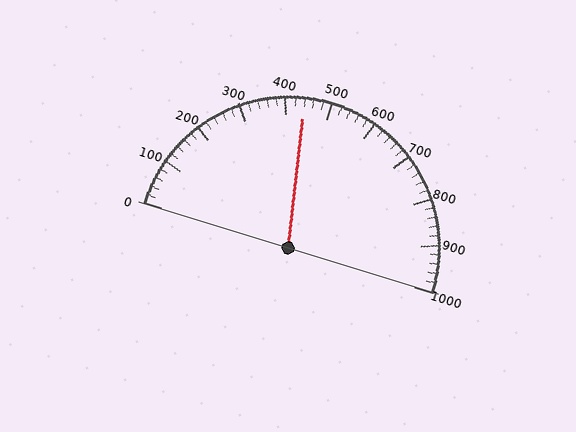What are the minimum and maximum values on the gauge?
The gauge ranges from 0 to 1000.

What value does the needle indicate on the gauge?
The needle indicates approximately 440.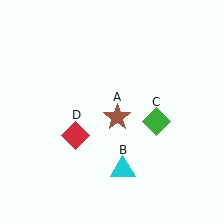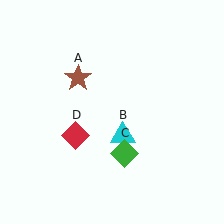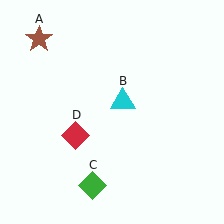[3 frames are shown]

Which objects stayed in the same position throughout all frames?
Red diamond (object D) remained stationary.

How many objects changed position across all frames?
3 objects changed position: brown star (object A), cyan triangle (object B), green diamond (object C).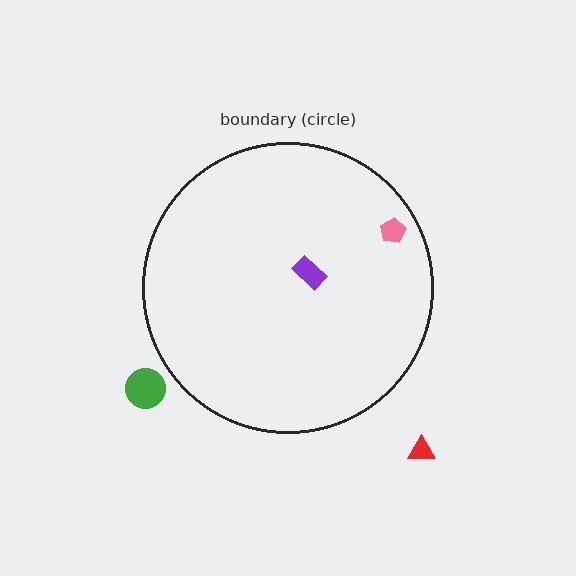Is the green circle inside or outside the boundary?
Outside.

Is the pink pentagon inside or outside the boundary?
Inside.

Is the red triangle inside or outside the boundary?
Outside.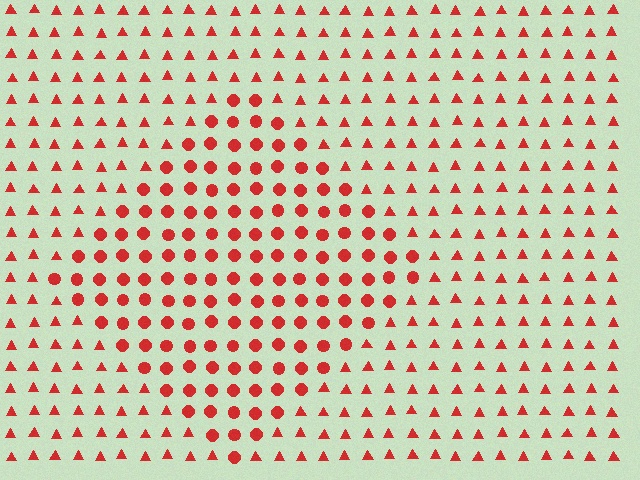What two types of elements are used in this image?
The image uses circles inside the diamond region and triangles outside it.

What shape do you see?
I see a diamond.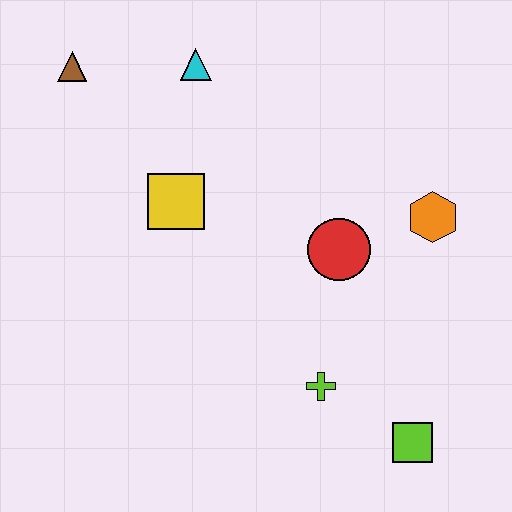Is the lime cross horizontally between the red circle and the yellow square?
Yes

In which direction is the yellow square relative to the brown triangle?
The yellow square is below the brown triangle.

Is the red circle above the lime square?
Yes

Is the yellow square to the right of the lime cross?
No